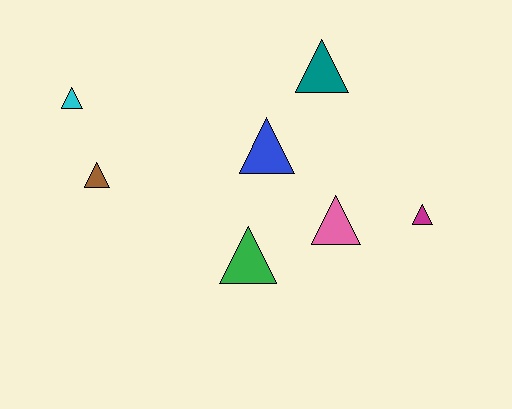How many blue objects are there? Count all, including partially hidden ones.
There is 1 blue object.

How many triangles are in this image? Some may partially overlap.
There are 7 triangles.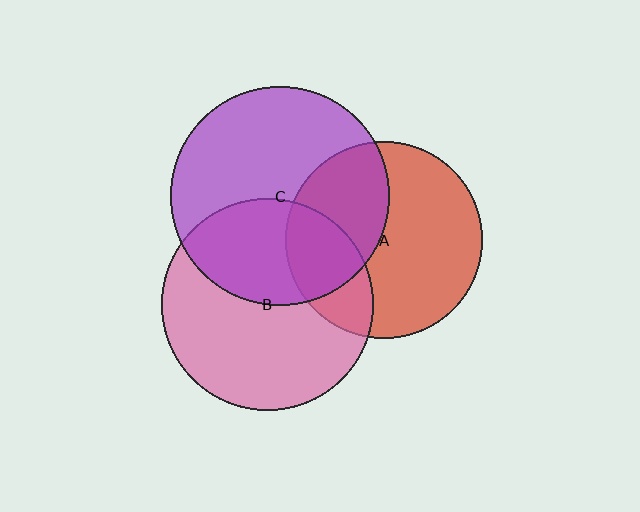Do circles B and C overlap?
Yes.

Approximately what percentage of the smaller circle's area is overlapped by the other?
Approximately 40%.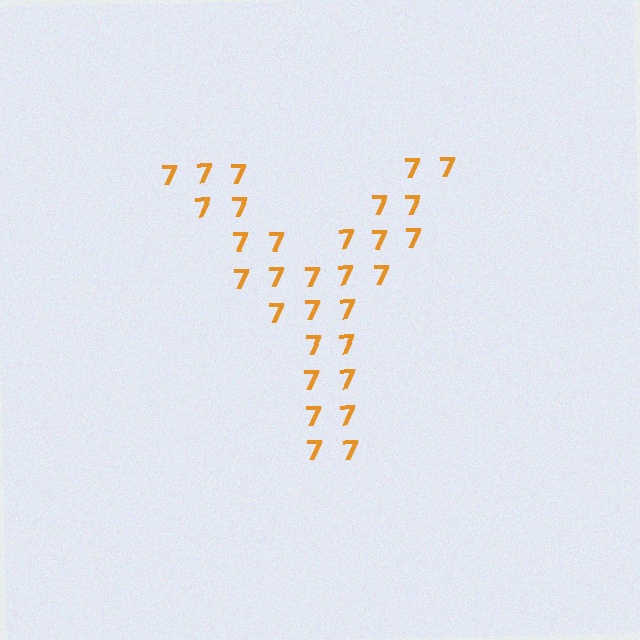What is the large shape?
The large shape is the letter Y.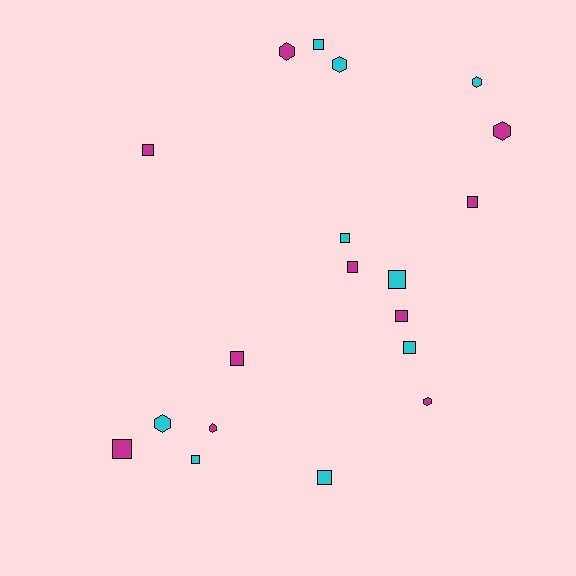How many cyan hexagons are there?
There are 3 cyan hexagons.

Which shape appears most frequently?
Square, with 12 objects.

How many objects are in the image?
There are 19 objects.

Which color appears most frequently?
Magenta, with 10 objects.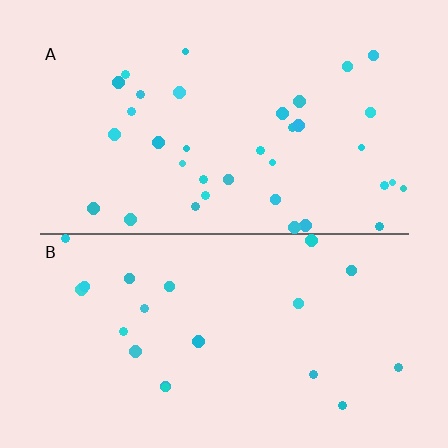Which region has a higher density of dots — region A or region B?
A (the top).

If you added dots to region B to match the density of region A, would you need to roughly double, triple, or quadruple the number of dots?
Approximately double.